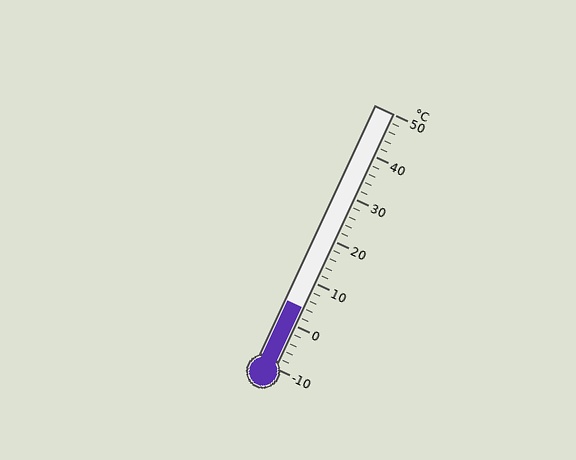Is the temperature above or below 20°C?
The temperature is below 20°C.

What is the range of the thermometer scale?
The thermometer scale ranges from -10°C to 50°C.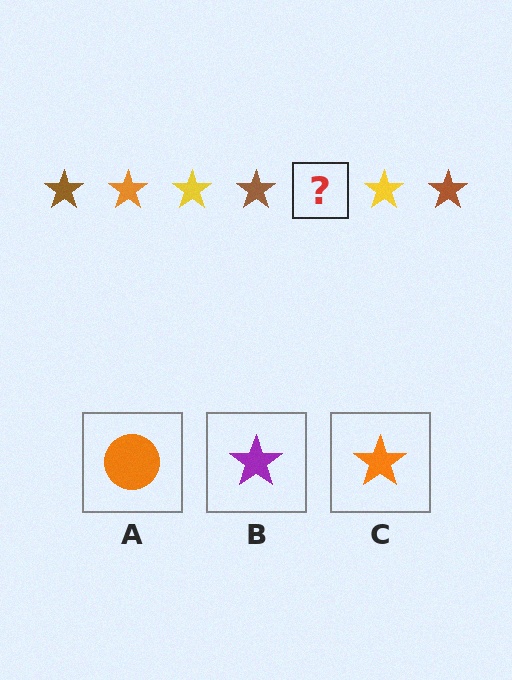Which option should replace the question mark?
Option C.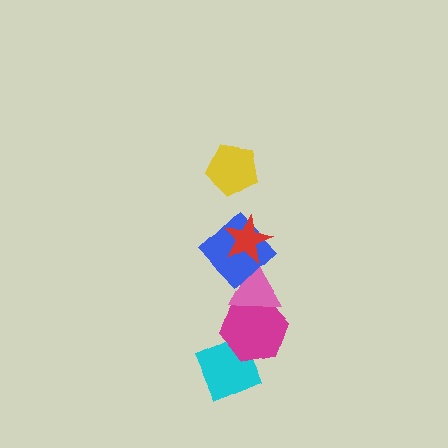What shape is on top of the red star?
The yellow pentagon is on top of the red star.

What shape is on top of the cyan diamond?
The magenta hexagon is on top of the cyan diamond.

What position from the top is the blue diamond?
The blue diamond is 3rd from the top.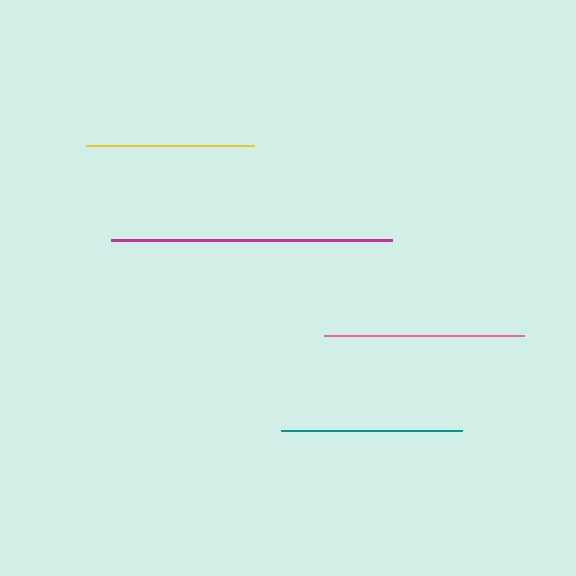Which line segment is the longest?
The magenta line is the longest at approximately 282 pixels.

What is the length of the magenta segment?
The magenta segment is approximately 282 pixels long.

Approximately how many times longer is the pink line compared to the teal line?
The pink line is approximately 1.1 times the length of the teal line.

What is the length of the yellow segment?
The yellow segment is approximately 168 pixels long.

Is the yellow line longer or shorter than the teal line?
The teal line is longer than the yellow line.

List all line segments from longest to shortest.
From longest to shortest: magenta, pink, teal, yellow.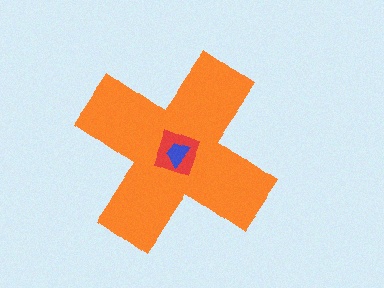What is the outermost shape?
The orange cross.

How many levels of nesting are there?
3.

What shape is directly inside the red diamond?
The blue trapezoid.